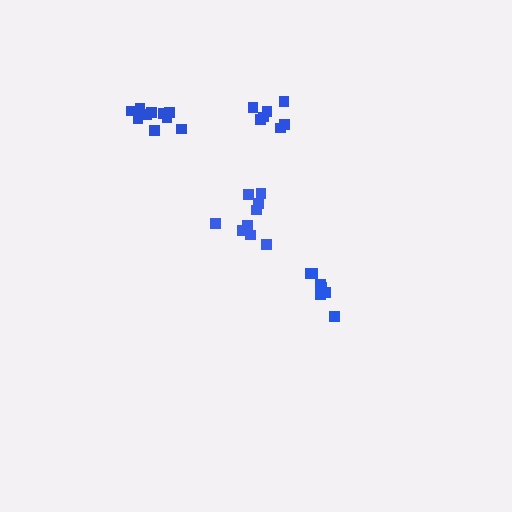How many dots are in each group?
Group 1: 10 dots, Group 2: 7 dots, Group 3: 7 dots, Group 4: 9 dots (33 total).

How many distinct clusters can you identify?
There are 4 distinct clusters.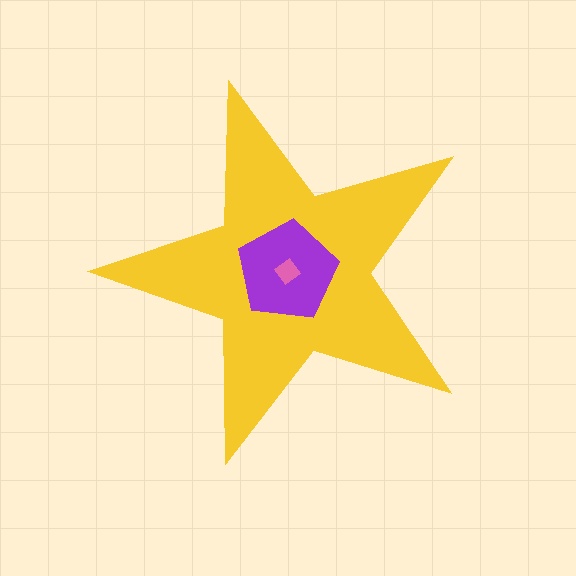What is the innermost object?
The pink diamond.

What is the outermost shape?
The yellow star.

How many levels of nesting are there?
3.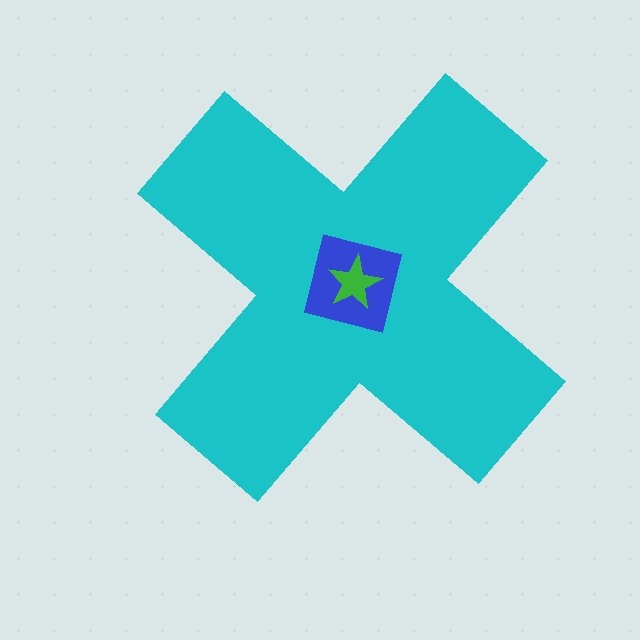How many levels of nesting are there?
3.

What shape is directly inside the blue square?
The green star.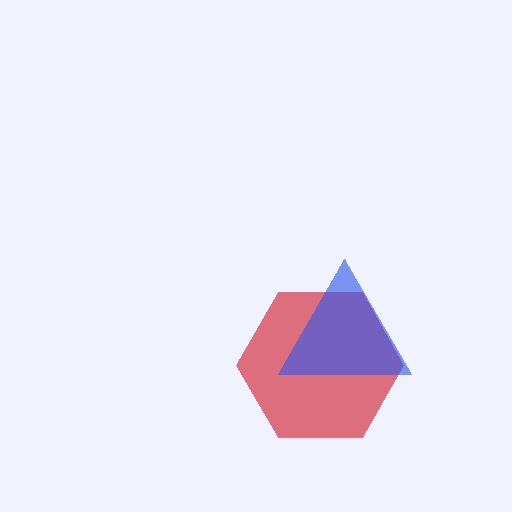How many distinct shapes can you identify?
There are 2 distinct shapes: a red hexagon, a blue triangle.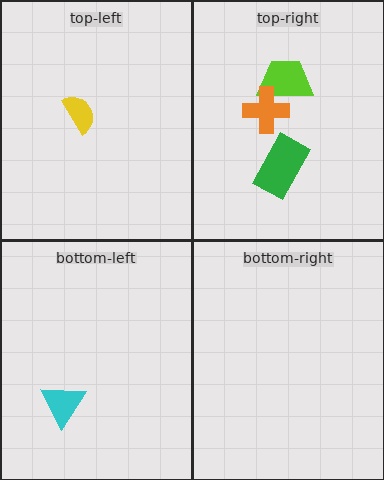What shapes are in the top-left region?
The yellow semicircle.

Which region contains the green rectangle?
The top-right region.